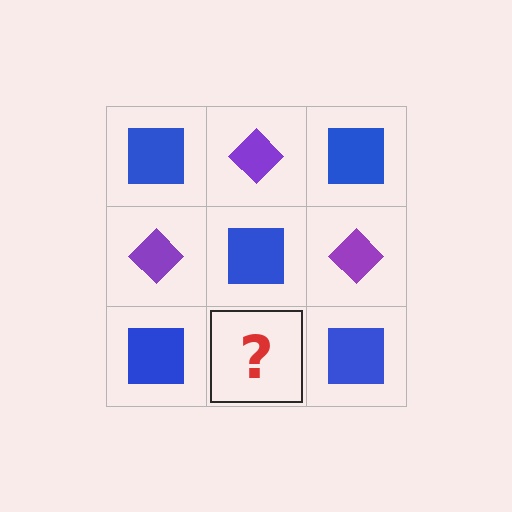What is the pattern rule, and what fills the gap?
The rule is that it alternates blue square and purple diamond in a checkerboard pattern. The gap should be filled with a purple diamond.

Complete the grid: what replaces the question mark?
The question mark should be replaced with a purple diamond.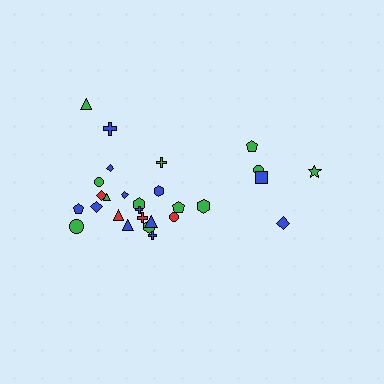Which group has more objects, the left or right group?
The left group.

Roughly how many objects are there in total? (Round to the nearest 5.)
Roughly 30 objects in total.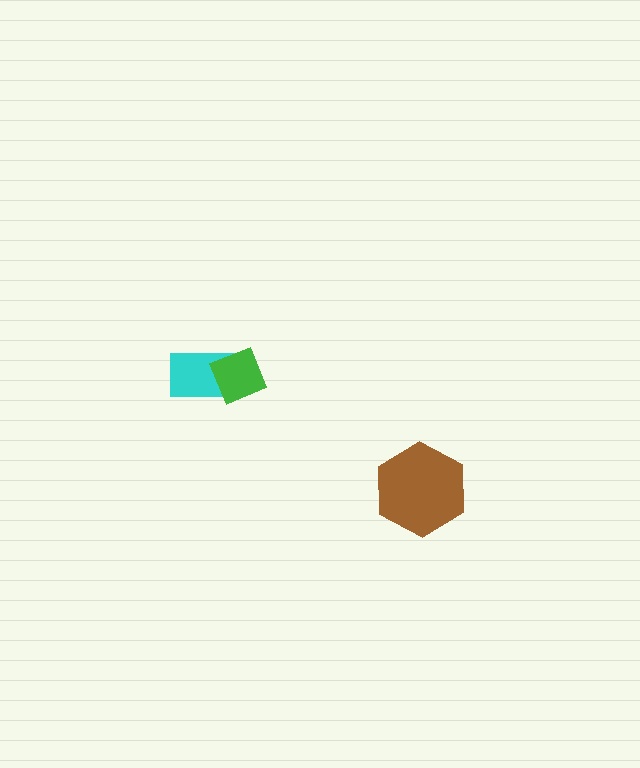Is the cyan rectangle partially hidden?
Yes, it is partially covered by another shape.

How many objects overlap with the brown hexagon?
0 objects overlap with the brown hexagon.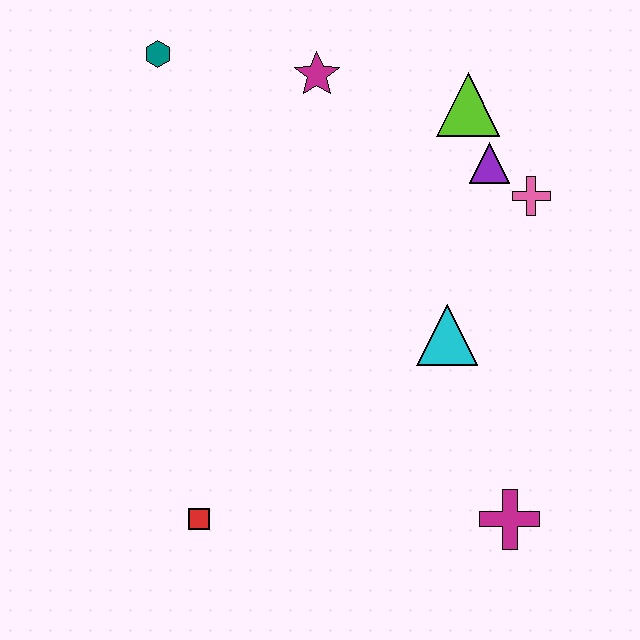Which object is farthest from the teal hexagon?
The magenta cross is farthest from the teal hexagon.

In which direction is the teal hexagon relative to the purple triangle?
The teal hexagon is to the left of the purple triangle.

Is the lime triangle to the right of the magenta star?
Yes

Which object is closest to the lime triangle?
The purple triangle is closest to the lime triangle.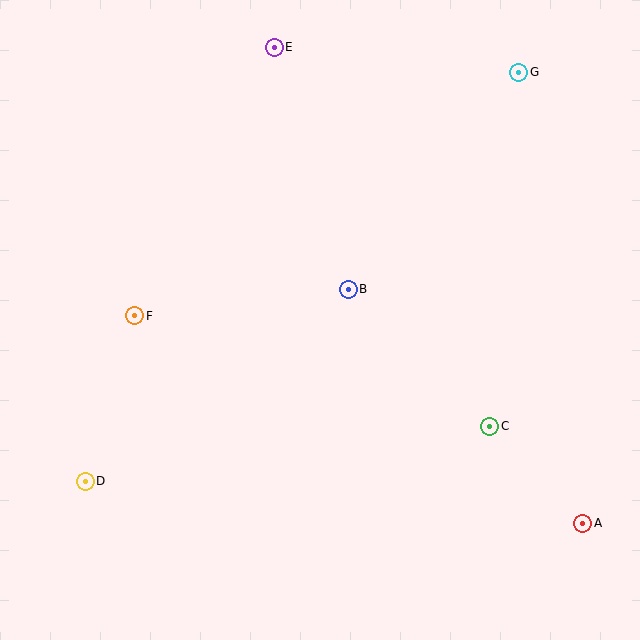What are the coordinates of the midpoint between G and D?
The midpoint between G and D is at (302, 277).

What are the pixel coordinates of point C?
Point C is at (490, 426).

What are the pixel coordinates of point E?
Point E is at (274, 47).